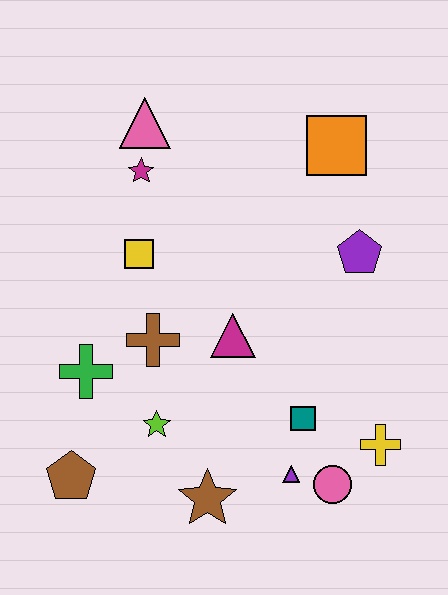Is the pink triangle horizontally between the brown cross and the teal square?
No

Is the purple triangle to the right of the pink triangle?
Yes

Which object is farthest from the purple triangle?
The pink triangle is farthest from the purple triangle.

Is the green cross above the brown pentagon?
Yes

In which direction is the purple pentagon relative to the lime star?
The purple pentagon is to the right of the lime star.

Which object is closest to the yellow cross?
The pink circle is closest to the yellow cross.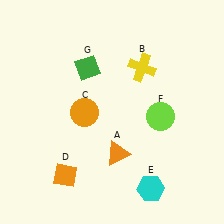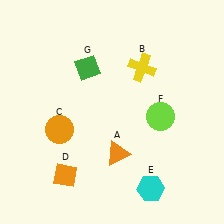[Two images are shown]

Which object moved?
The orange circle (C) moved left.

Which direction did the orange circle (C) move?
The orange circle (C) moved left.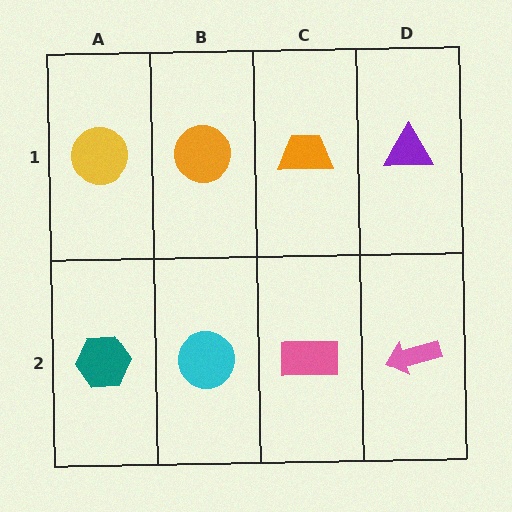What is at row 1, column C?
An orange trapezoid.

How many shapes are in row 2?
4 shapes.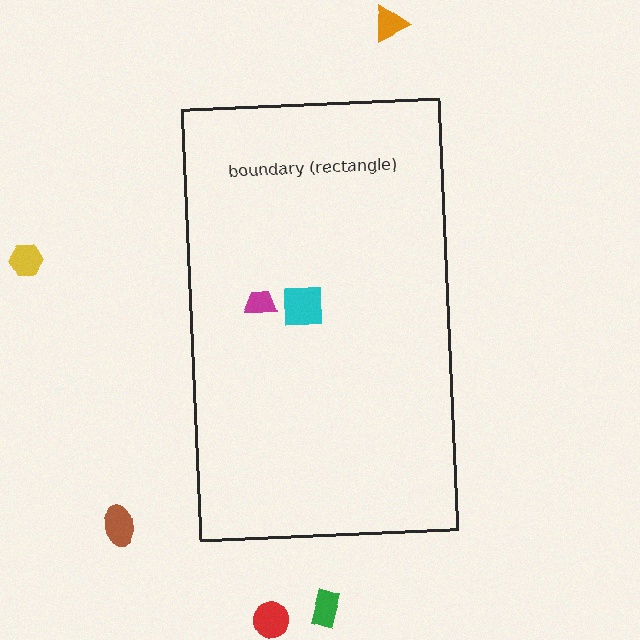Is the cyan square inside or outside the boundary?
Inside.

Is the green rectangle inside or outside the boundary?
Outside.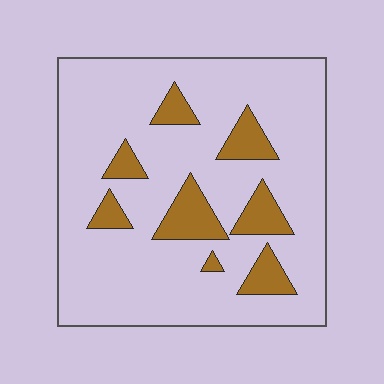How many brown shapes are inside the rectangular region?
8.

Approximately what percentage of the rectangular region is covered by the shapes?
Approximately 15%.